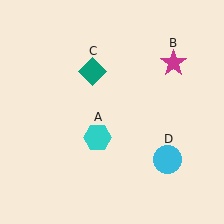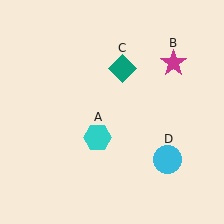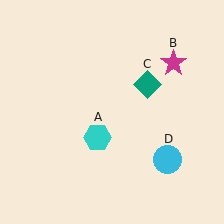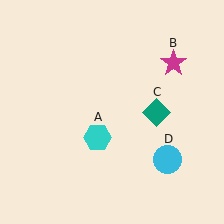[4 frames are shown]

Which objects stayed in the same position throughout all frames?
Cyan hexagon (object A) and magenta star (object B) and cyan circle (object D) remained stationary.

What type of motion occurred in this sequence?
The teal diamond (object C) rotated clockwise around the center of the scene.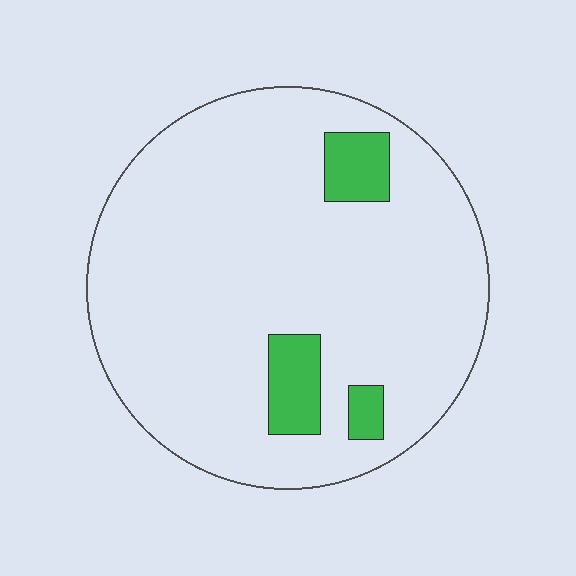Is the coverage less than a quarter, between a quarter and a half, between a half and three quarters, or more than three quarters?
Less than a quarter.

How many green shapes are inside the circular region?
3.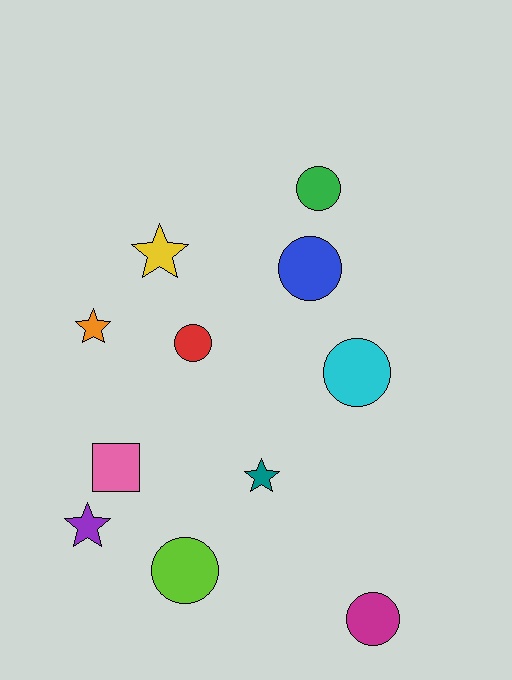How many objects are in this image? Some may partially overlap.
There are 11 objects.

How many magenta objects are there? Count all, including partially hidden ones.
There is 1 magenta object.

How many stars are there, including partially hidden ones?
There are 4 stars.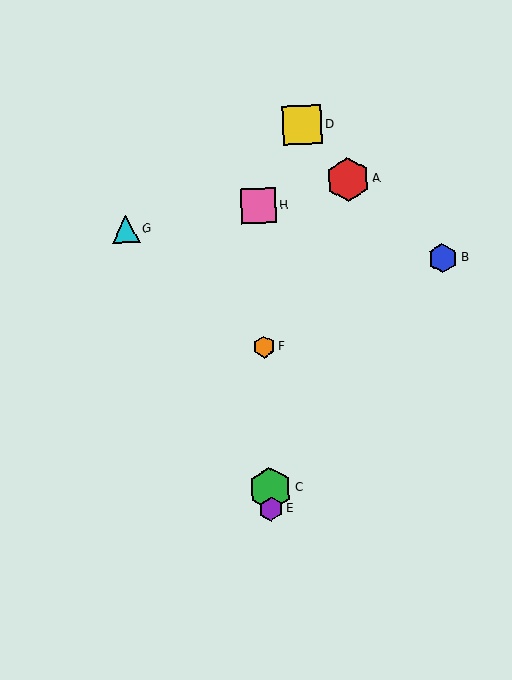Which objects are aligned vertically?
Objects C, E, F, H are aligned vertically.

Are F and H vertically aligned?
Yes, both are at x≈264.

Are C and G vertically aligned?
No, C is at x≈270 and G is at x≈126.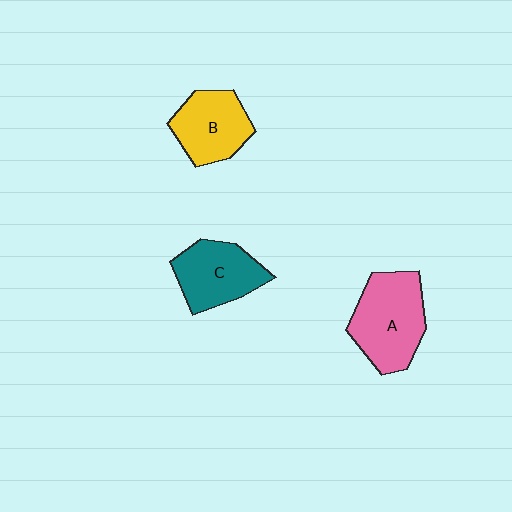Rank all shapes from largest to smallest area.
From largest to smallest: A (pink), C (teal), B (yellow).